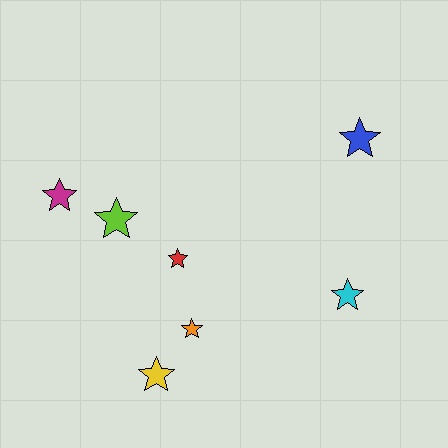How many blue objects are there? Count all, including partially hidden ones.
There is 1 blue object.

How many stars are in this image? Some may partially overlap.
There are 7 stars.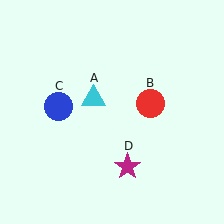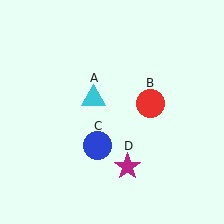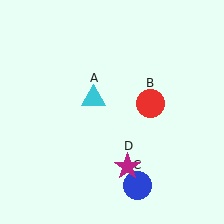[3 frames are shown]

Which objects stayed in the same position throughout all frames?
Cyan triangle (object A) and red circle (object B) and magenta star (object D) remained stationary.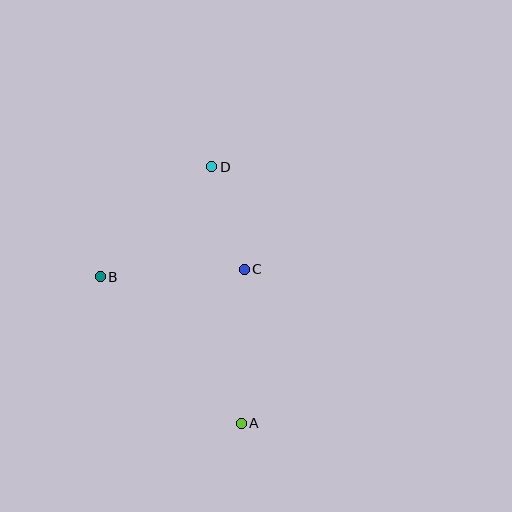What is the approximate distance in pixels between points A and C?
The distance between A and C is approximately 154 pixels.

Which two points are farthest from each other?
Points A and D are farthest from each other.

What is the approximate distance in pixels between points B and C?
The distance between B and C is approximately 144 pixels.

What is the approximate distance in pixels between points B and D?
The distance between B and D is approximately 157 pixels.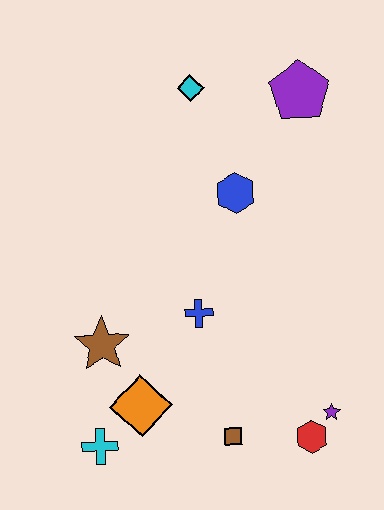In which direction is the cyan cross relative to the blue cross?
The cyan cross is below the blue cross.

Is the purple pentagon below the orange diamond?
No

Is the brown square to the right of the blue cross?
Yes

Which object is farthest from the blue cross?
The purple pentagon is farthest from the blue cross.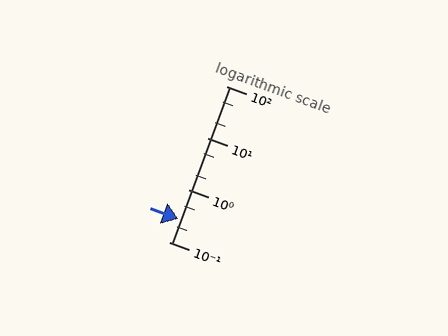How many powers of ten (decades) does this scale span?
The scale spans 3 decades, from 0.1 to 100.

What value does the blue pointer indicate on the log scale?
The pointer indicates approximately 0.28.